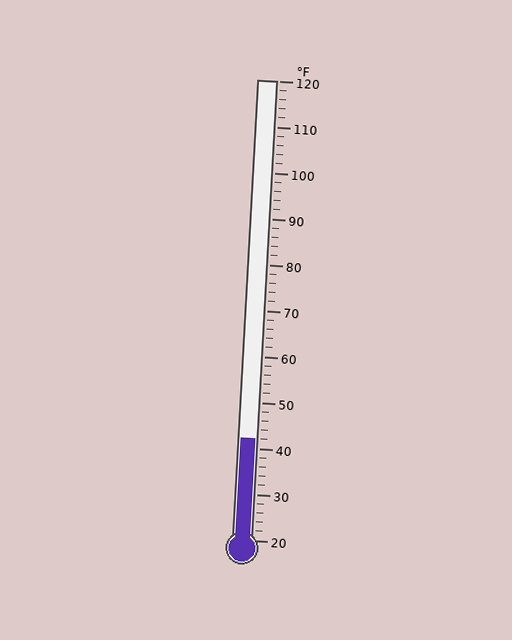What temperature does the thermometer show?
The thermometer shows approximately 42°F.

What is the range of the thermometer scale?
The thermometer scale ranges from 20°F to 120°F.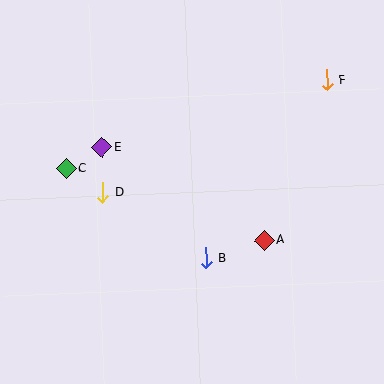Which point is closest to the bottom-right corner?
Point A is closest to the bottom-right corner.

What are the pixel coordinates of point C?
Point C is at (66, 169).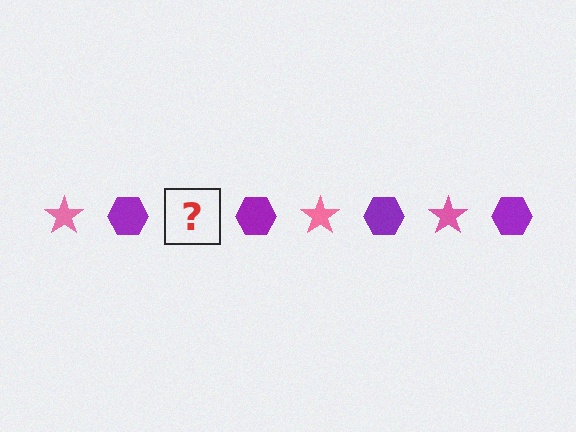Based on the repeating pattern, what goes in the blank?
The blank should be a pink star.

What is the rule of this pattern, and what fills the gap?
The rule is that the pattern alternates between pink star and purple hexagon. The gap should be filled with a pink star.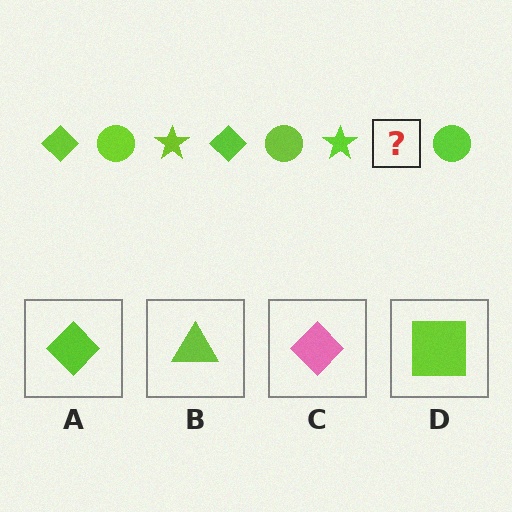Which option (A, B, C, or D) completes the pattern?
A.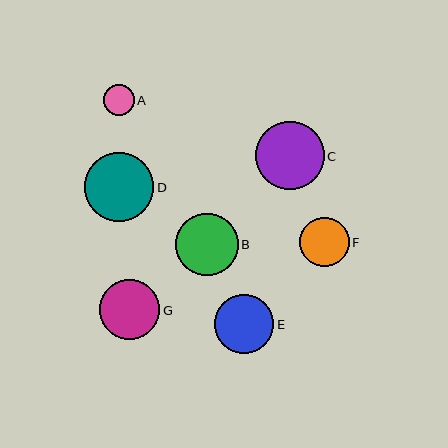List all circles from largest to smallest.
From largest to smallest: D, C, B, G, E, F, A.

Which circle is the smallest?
Circle A is the smallest with a size of approximately 31 pixels.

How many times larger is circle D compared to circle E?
Circle D is approximately 1.2 times the size of circle E.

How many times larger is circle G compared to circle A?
Circle G is approximately 2.0 times the size of circle A.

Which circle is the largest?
Circle D is the largest with a size of approximately 69 pixels.